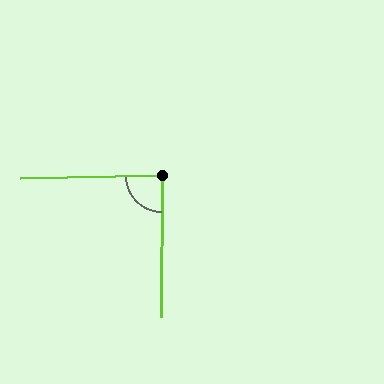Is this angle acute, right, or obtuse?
It is approximately a right angle.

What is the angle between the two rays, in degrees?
Approximately 89 degrees.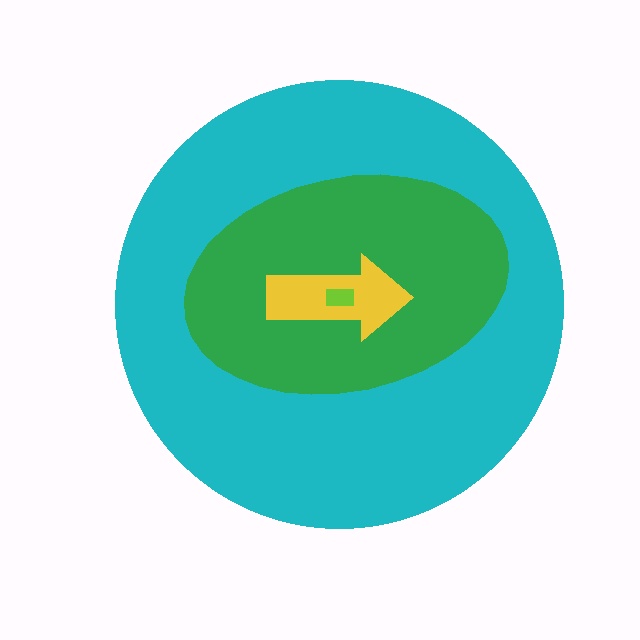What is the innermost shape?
The lime rectangle.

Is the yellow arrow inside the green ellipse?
Yes.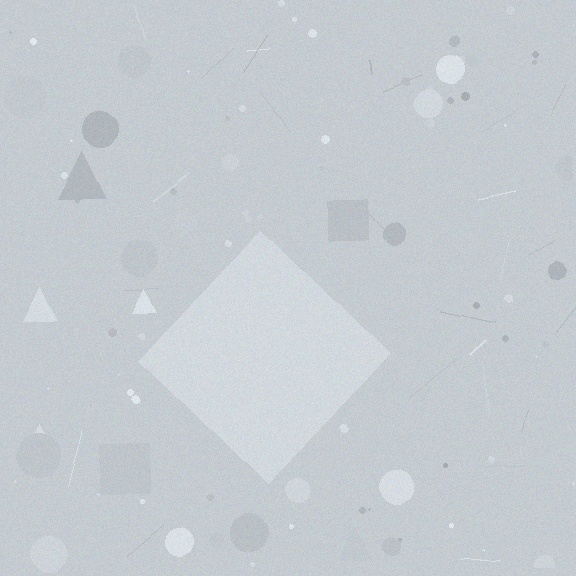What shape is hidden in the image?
A diamond is hidden in the image.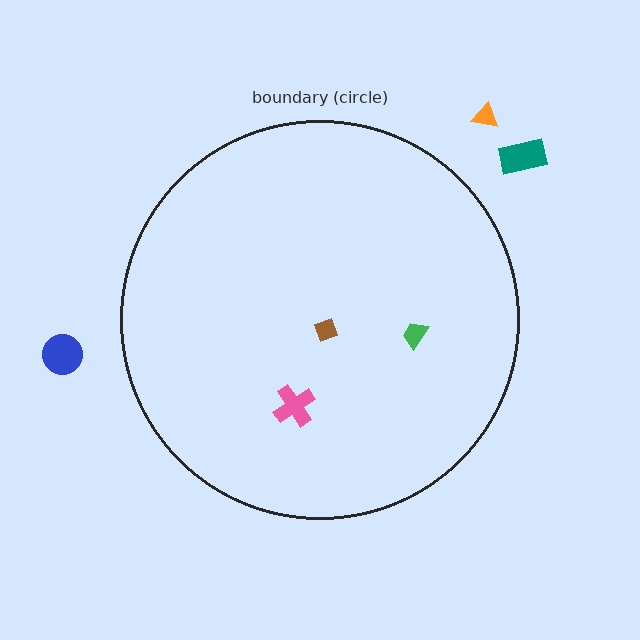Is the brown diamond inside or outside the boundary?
Inside.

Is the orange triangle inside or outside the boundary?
Outside.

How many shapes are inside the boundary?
3 inside, 3 outside.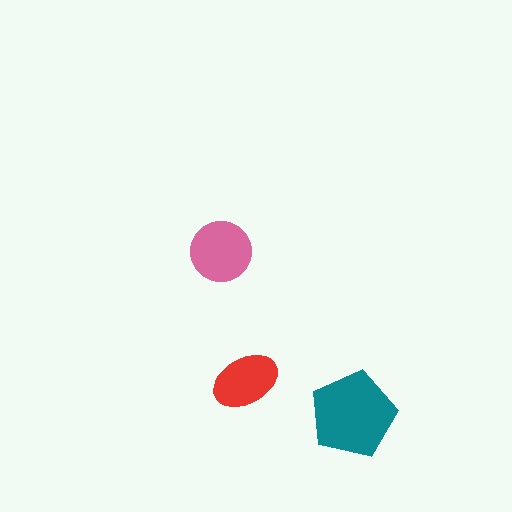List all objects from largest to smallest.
The teal pentagon, the pink circle, the red ellipse.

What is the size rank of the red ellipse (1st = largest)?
3rd.